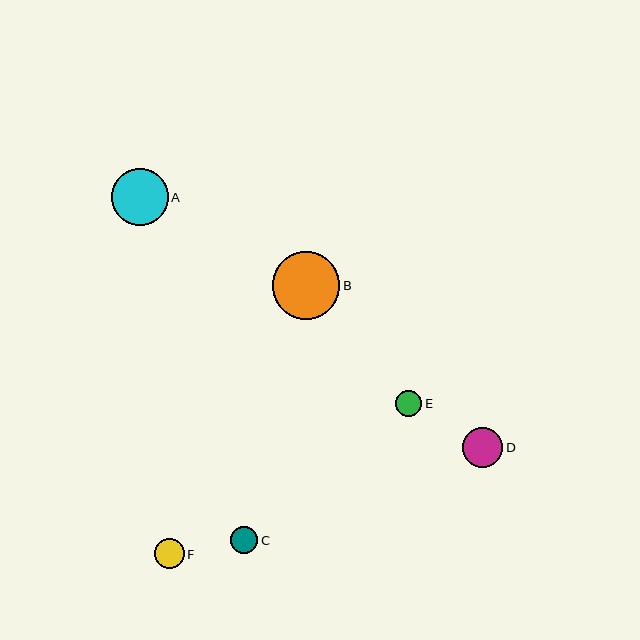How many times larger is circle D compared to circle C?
Circle D is approximately 1.5 times the size of circle C.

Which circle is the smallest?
Circle E is the smallest with a size of approximately 26 pixels.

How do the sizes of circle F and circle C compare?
Circle F and circle C are approximately the same size.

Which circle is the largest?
Circle B is the largest with a size of approximately 67 pixels.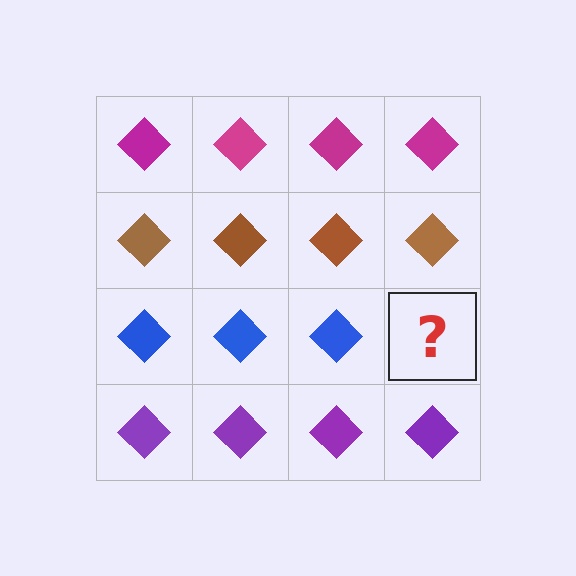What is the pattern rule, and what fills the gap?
The rule is that each row has a consistent color. The gap should be filled with a blue diamond.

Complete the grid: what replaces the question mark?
The question mark should be replaced with a blue diamond.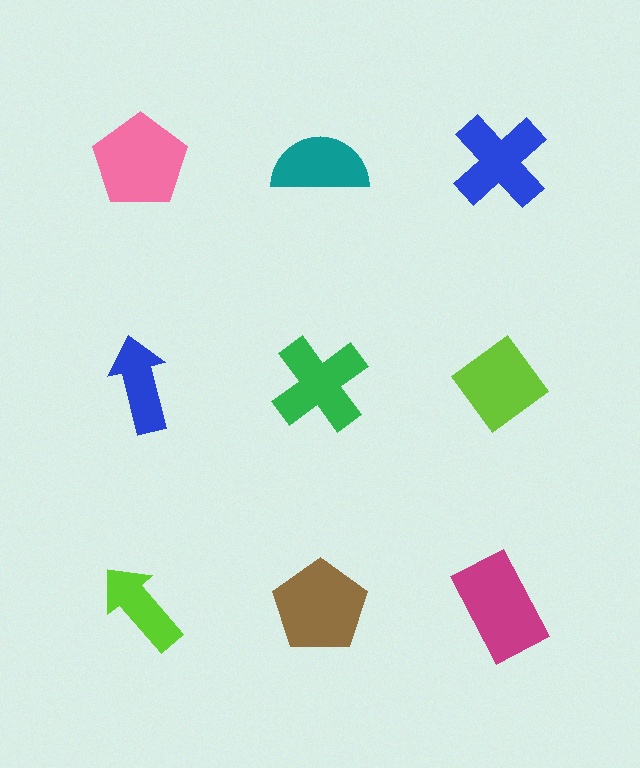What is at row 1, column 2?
A teal semicircle.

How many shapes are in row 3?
3 shapes.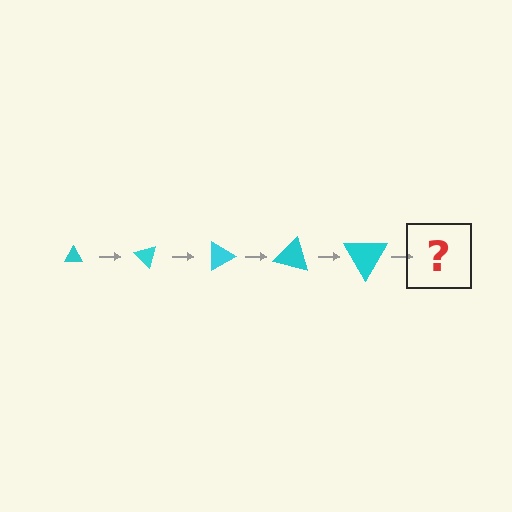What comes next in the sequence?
The next element should be a triangle, larger than the previous one and rotated 225 degrees from the start.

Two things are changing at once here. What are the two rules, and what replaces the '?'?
The two rules are that the triangle grows larger each step and it rotates 45 degrees each step. The '?' should be a triangle, larger than the previous one and rotated 225 degrees from the start.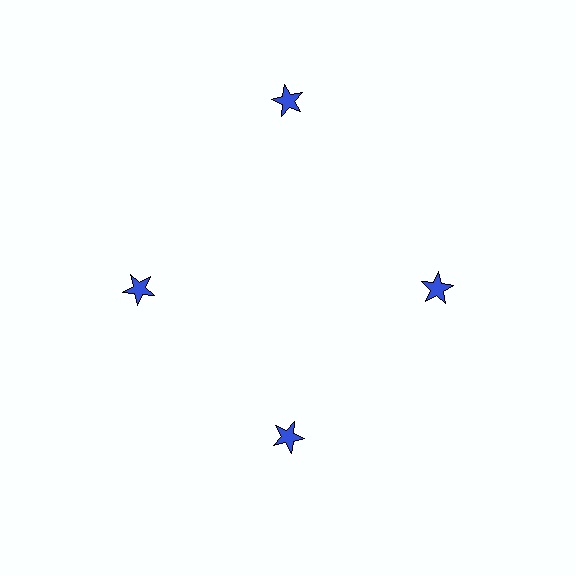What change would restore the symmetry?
The symmetry would be restored by moving it inward, back onto the ring so that all 4 stars sit at equal angles and equal distance from the center.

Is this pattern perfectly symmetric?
No. The 4 blue stars are arranged in a ring, but one element near the 12 o'clock position is pushed outward from the center, breaking the 4-fold rotational symmetry.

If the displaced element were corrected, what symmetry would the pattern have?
It would have 4-fold rotational symmetry — the pattern would map onto itself every 90 degrees.